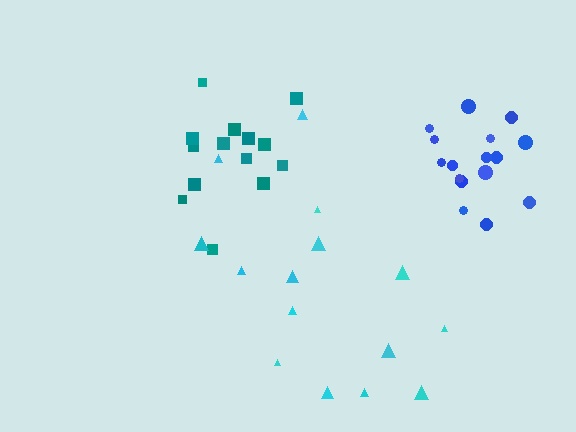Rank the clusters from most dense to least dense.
blue, teal, cyan.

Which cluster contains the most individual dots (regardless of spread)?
Blue (16).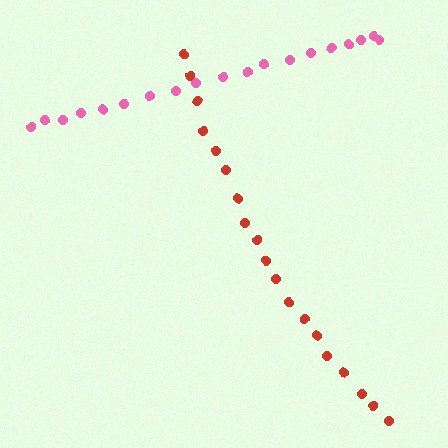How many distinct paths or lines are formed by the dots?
There are 2 distinct paths.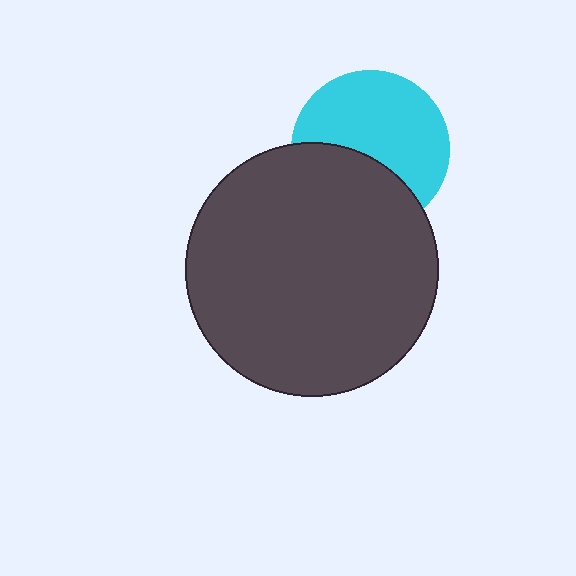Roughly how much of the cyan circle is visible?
About half of it is visible (roughly 61%).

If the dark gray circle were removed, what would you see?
You would see the complete cyan circle.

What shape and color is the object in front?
The object in front is a dark gray circle.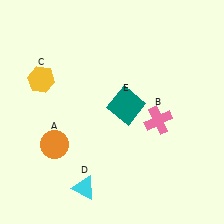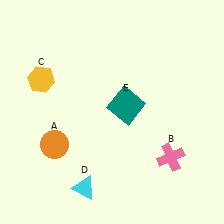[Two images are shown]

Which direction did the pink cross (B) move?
The pink cross (B) moved down.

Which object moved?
The pink cross (B) moved down.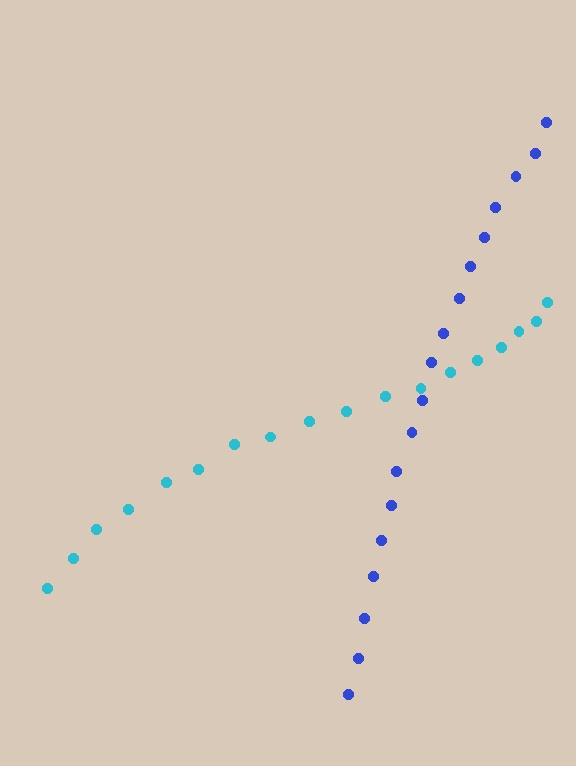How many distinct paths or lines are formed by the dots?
There are 2 distinct paths.